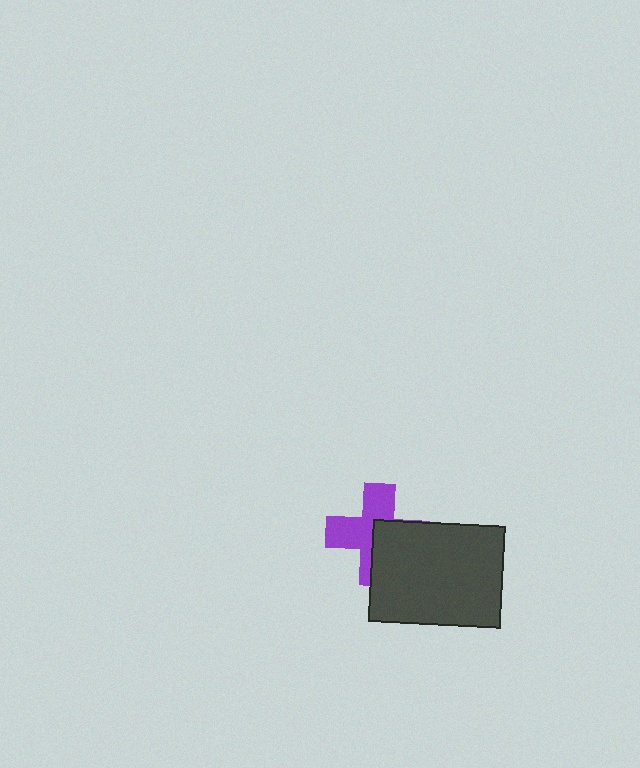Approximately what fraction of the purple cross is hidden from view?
Roughly 47% of the purple cross is hidden behind the dark gray rectangle.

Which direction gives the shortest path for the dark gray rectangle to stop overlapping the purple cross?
Moving toward the lower-right gives the shortest separation.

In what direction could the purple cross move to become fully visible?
The purple cross could move toward the upper-left. That would shift it out from behind the dark gray rectangle entirely.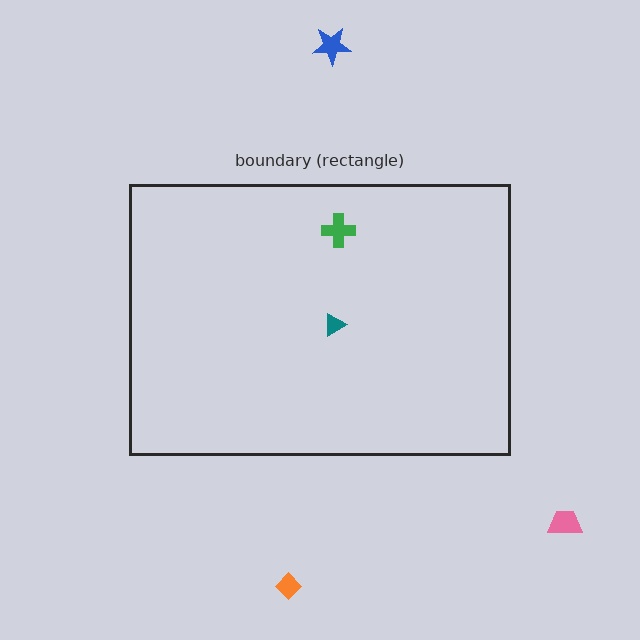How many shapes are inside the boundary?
2 inside, 3 outside.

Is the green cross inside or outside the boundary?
Inside.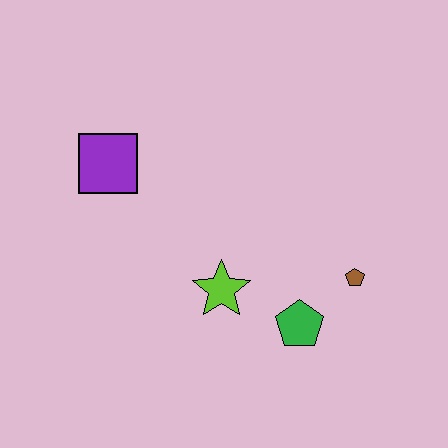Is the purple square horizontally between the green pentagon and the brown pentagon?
No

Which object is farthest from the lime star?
The purple square is farthest from the lime star.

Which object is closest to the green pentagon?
The brown pentagon is closest to the green pentagon.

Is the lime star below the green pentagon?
No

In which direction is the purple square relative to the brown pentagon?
The purple square is to the left of the brown pentagon.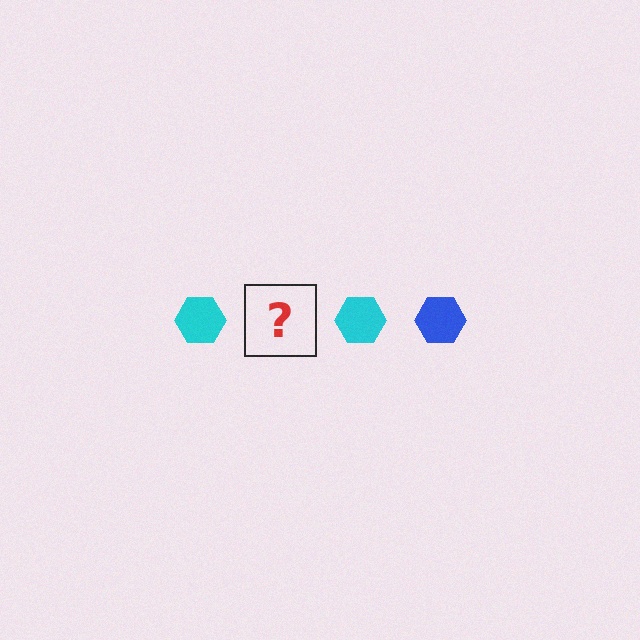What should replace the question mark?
The question mark should be replaced with a blue hexagon.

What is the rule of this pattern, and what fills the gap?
The rule is that the pattern cycles through cyan, blue hexagons. The gap should be filled with a blue hexagon.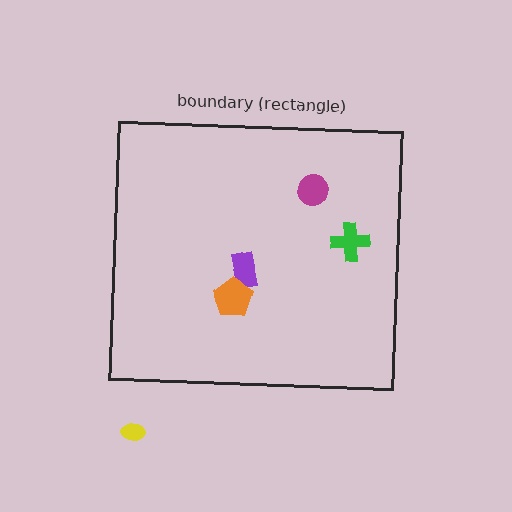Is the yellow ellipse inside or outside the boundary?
Outside.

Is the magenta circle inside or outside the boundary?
Inside.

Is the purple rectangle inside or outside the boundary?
Inside.